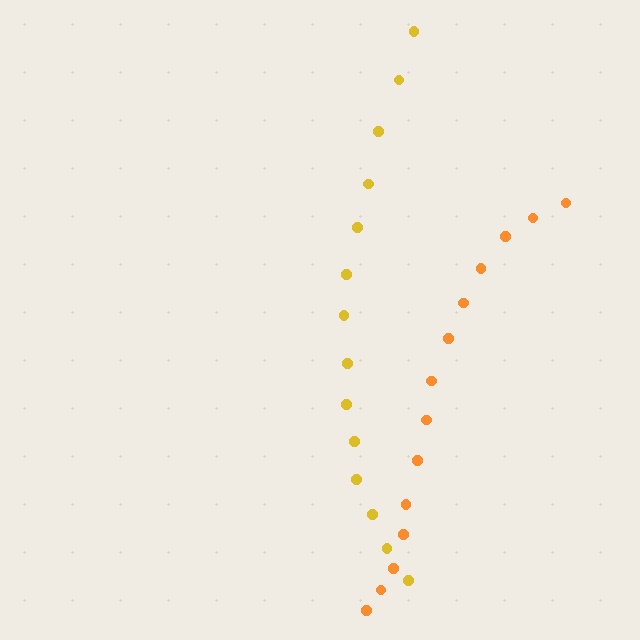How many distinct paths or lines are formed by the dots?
There are 2 distinct paths.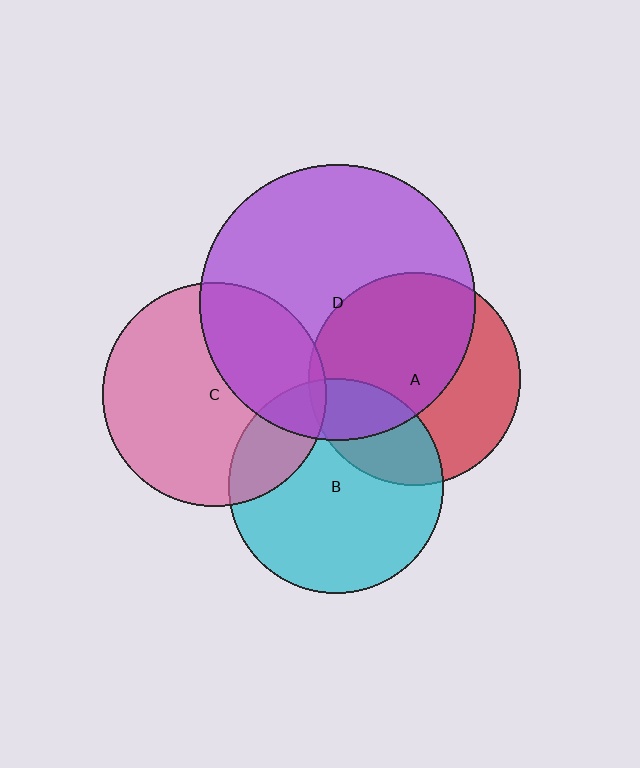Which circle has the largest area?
Circle D (purple).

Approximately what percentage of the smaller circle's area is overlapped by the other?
Approximately 20%.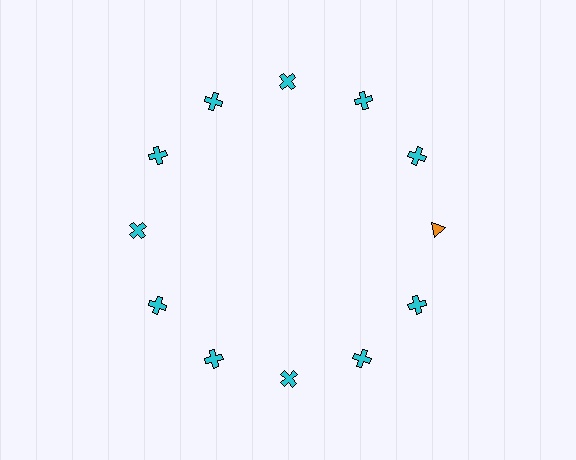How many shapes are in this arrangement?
There are 12 shapes arranged in a ring pattern.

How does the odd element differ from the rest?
It differs in both color (orange instead of cyan) and shape (triangle instead of cross).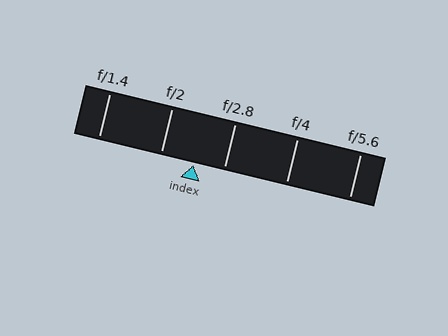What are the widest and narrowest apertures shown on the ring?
The widest aperture shown is f/1.4 and the narrowest is f/5.6.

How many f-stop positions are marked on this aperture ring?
There are 5 f-stop positions marked.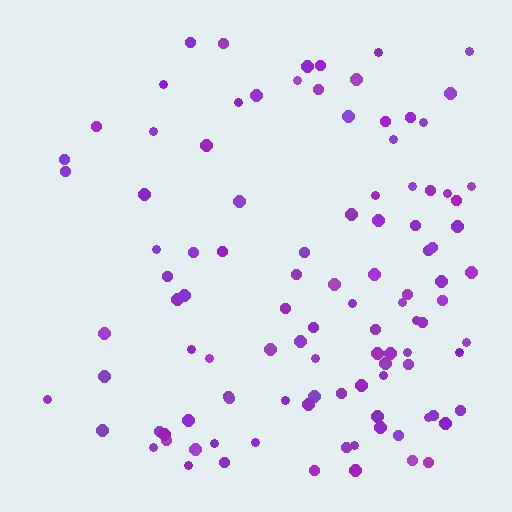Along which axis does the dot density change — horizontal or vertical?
Horizontal.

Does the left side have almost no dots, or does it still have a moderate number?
Still a moderate number, just noticeably fewer than the right.